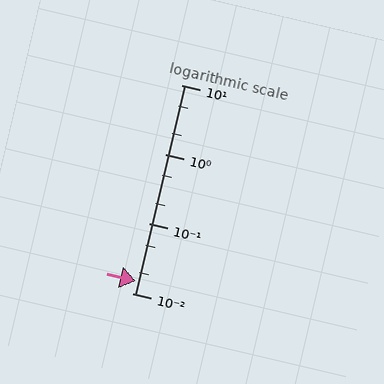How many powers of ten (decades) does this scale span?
The scale spans 3 decades, from 0.01 to 10.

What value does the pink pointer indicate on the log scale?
The pointer indicates approximately 0.015.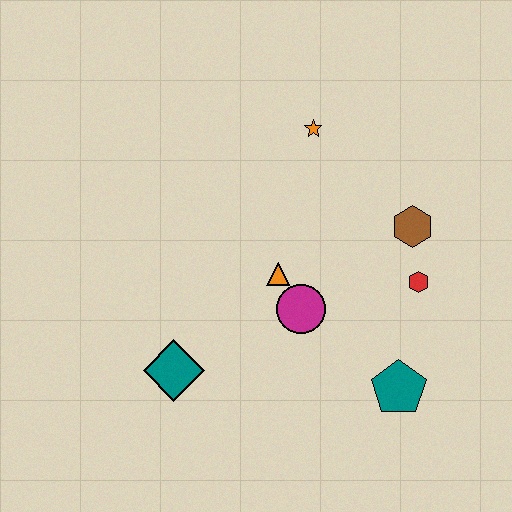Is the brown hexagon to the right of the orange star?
Yes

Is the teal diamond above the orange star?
No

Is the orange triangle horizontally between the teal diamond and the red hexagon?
Yes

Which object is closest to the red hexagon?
The brown hexagon is closest to the red hexagon.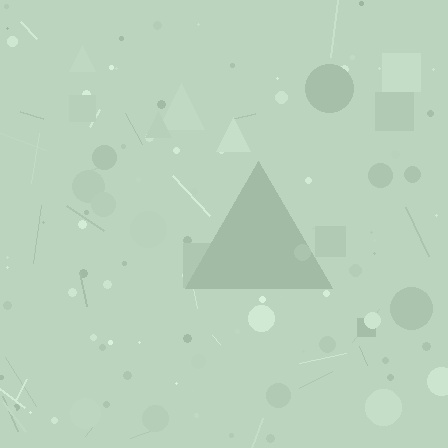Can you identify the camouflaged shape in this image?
The camouflaged shape is a triangle.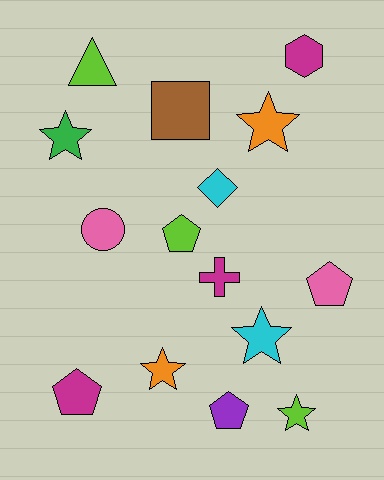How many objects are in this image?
There are 15 objects.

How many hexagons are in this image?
There is 1 hexagon.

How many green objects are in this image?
There is 1 green object.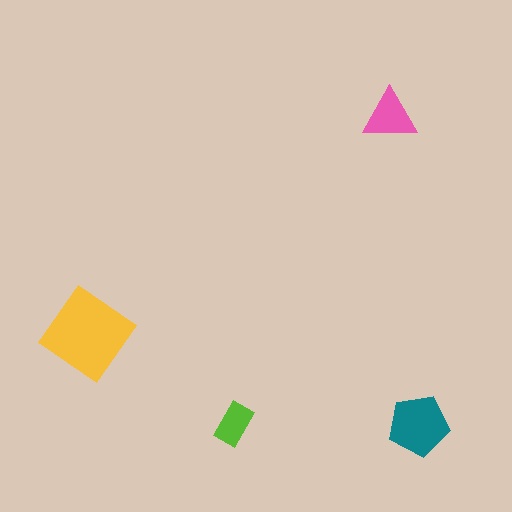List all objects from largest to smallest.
The yellow diamond, the teal pentagon, the pink triangle, the lime rectangle.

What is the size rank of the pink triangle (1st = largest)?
3rd.